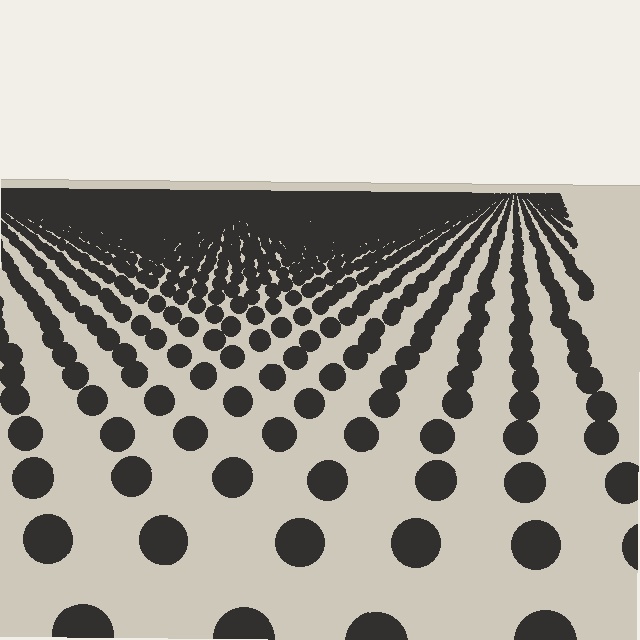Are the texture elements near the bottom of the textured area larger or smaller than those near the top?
Larger. Near the bottom, elements are closer to the viewer and appear at a bigger on-screen size.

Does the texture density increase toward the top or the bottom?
Density increases toward the top.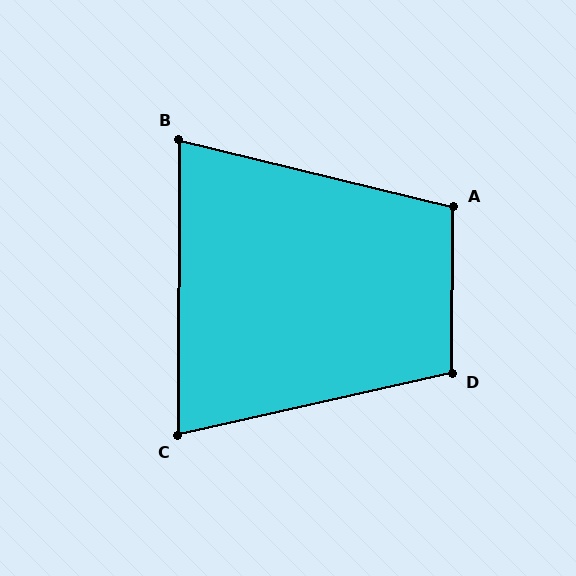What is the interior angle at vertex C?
Approximately 77 degrees (acute).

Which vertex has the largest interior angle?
D, at approximately 104 degrees.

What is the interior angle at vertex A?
Approximately 103 degrees (obtuse).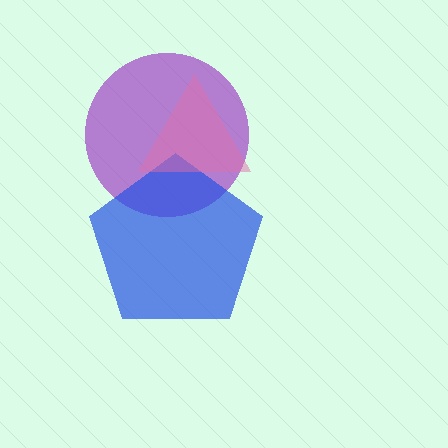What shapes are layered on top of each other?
The layered shapes are: a purple circle, a blue pentagon, a pink triangle.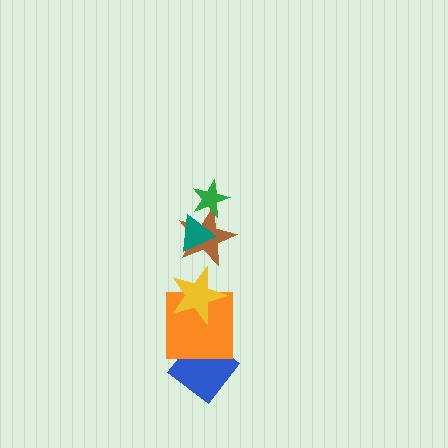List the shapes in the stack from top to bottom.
From top to bottom: the green star, the teal triangle, the brown star, the yellow star, the orange square, the blue diamond.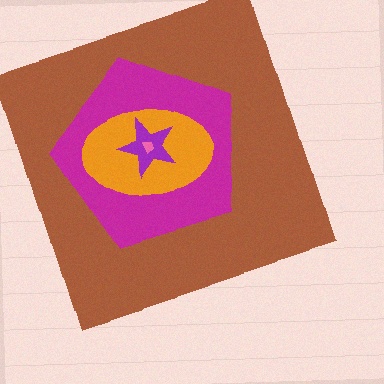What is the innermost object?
The pink trapezoid.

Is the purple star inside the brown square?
Yes.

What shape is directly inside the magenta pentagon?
The orange ellipse.